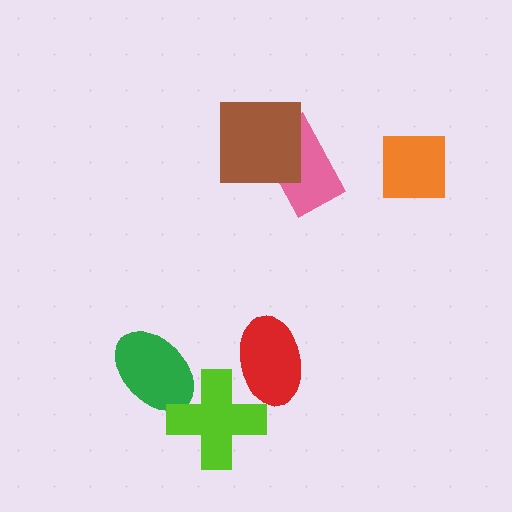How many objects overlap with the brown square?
1 object overlaps with the brown square.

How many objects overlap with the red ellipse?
1 object overlaps with the red ellipse.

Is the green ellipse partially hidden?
Yes, it is partially covered by another shape.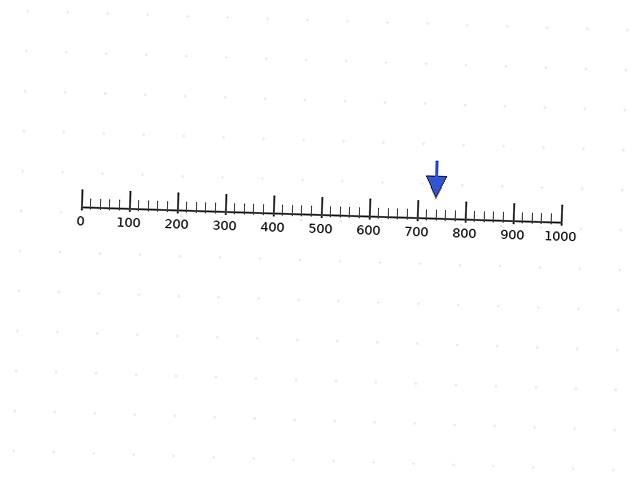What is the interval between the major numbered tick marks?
The major tick marks are spaced 100 units apart.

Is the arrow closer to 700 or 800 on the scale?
The arrow is closer to 700.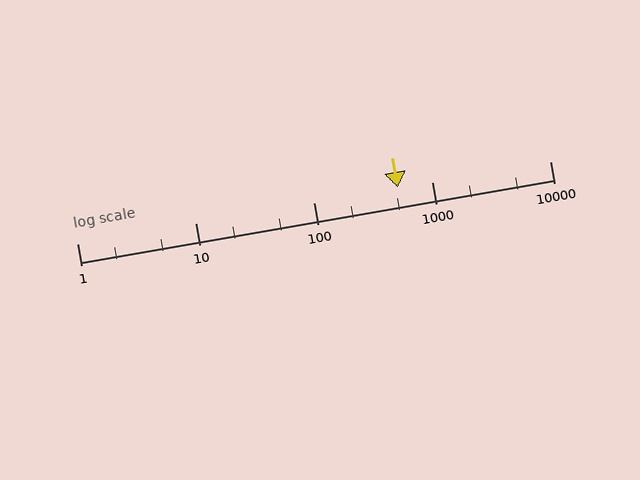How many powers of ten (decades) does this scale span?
The scale spans 4 decades, from 1 to 10000.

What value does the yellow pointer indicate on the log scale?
The pointer indicates approximately 520.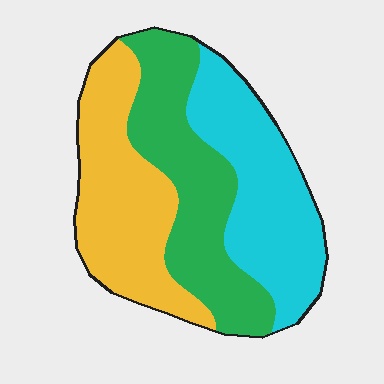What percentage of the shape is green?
Green takes up about one third (1/3) of the shape.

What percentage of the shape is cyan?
Cyan takes up about one third (1/3) of the shape.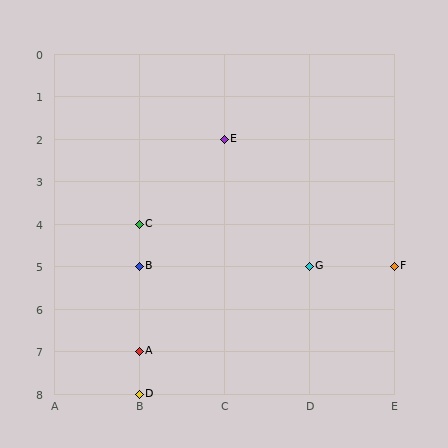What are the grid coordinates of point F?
Point F is at grid coordinates (E, 5).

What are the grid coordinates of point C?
Point C is at grid coordinates (B, 4).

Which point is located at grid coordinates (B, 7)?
Point A is at (B, 7).